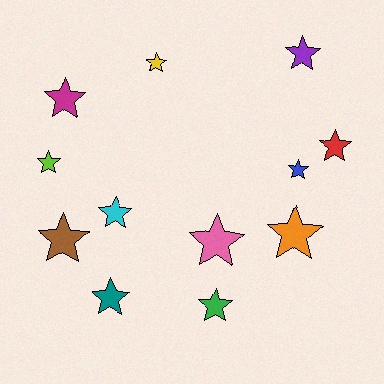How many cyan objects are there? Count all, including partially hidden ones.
There is 1 cyan object.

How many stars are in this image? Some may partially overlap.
There are 12 stars.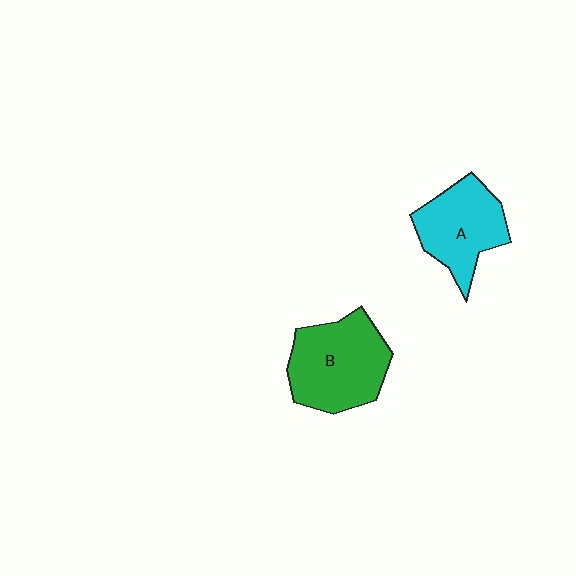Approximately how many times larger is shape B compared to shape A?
Approximately 1.2 times.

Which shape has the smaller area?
Shape A (cyan).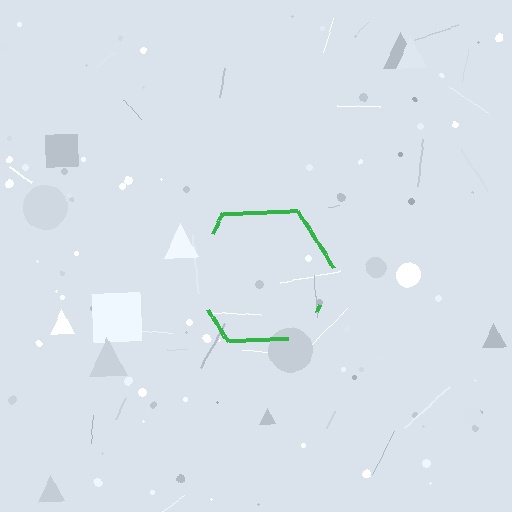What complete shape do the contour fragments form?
The contour fragments form a hexagon.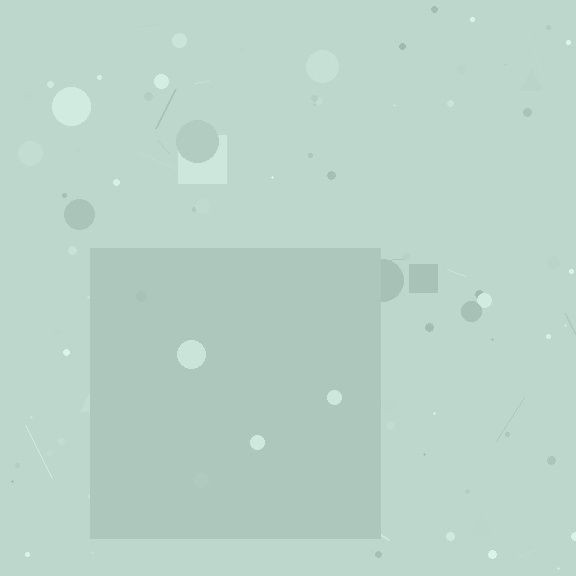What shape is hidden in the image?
A square is hidden in the image.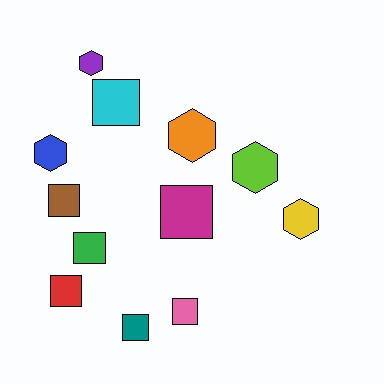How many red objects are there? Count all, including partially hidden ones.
There is 1 red object.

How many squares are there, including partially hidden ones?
There are 7 squares.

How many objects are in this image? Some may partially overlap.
There are 12 objects.